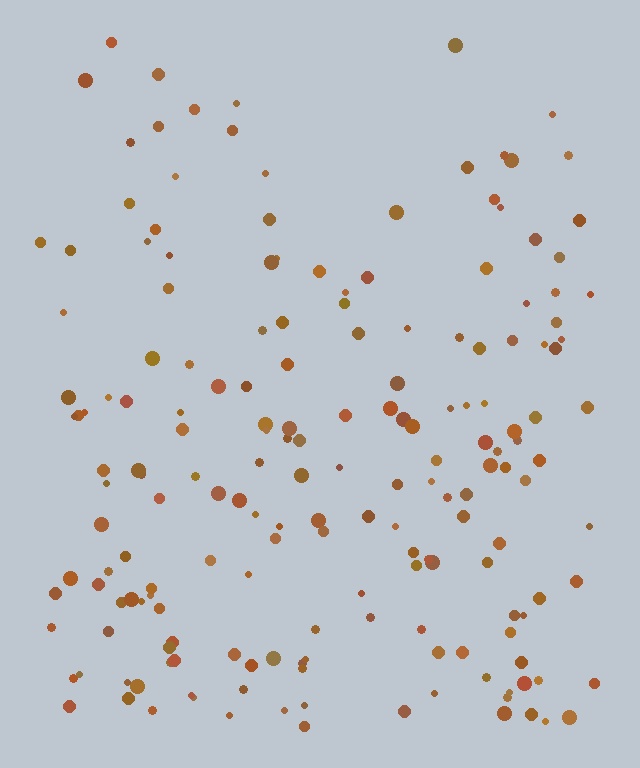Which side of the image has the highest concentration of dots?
The bottom.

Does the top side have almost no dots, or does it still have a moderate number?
Still a moderate number, just noticeably fewer than the bottom.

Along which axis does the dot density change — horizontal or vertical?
Vertical.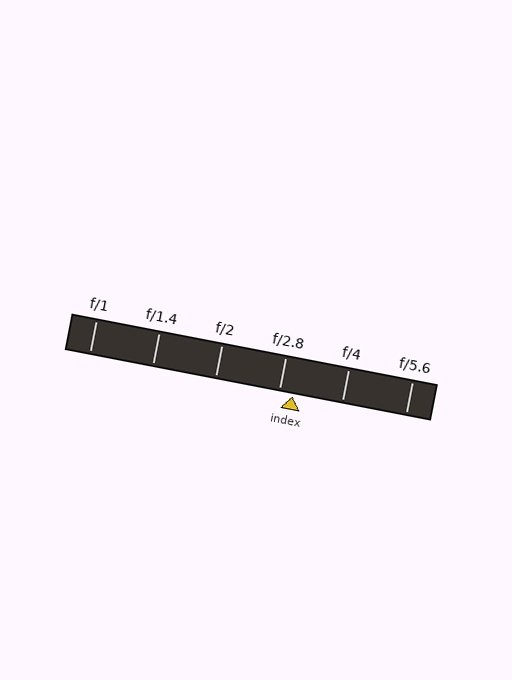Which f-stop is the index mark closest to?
The index mark is closest to f/2.8.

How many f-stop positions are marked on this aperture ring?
There are 6 f-stop positions marked.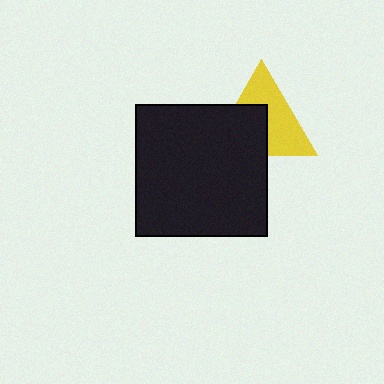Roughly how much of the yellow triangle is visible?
About half of it is visible (roughly 55%).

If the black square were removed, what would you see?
You would see the complete yellow triangle.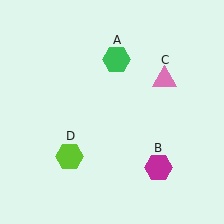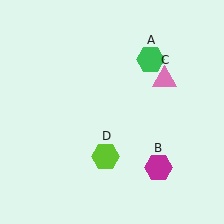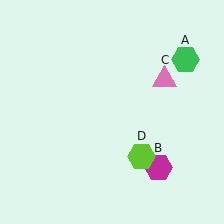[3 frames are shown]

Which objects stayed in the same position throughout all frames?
Magenta hexagon (object B) and pink triangle (object C) remained stationary.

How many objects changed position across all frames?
2 objects changed position: green hexagon (object A), lime hexagon (object D).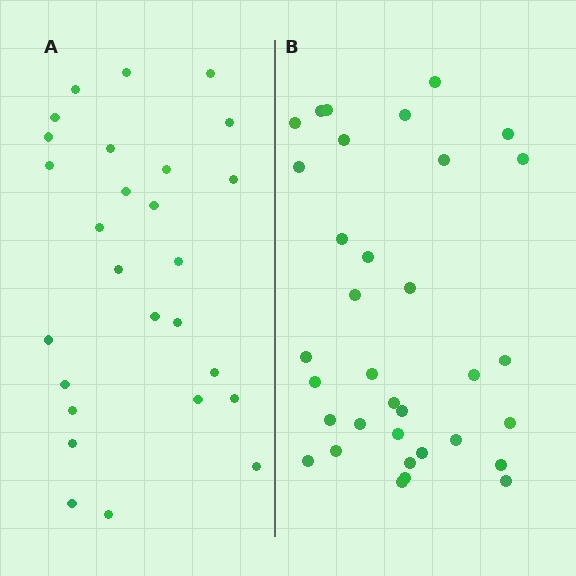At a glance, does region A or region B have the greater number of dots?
Region B (the right region) has more dots.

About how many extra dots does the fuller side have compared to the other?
Region B has roughly 8 or so more dots than region A.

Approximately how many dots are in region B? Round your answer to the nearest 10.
About 30 dots. (The exact count is 34, which rounds to 30.)